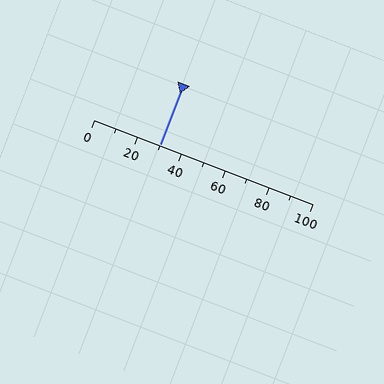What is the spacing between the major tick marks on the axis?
The major ticks are spaced 20 apart.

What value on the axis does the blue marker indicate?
The marker indicates approximately 30.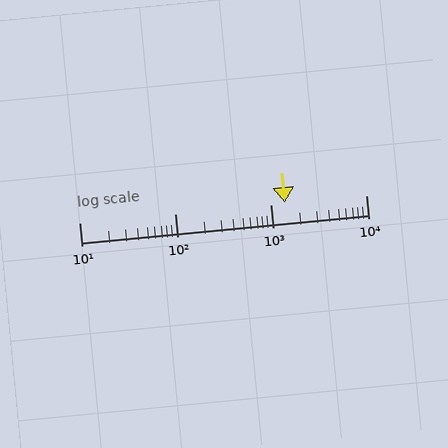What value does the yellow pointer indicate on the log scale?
The pointer indicates approximately 1400.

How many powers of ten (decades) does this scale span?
The scale spans 3 decades, from 10 to 10000.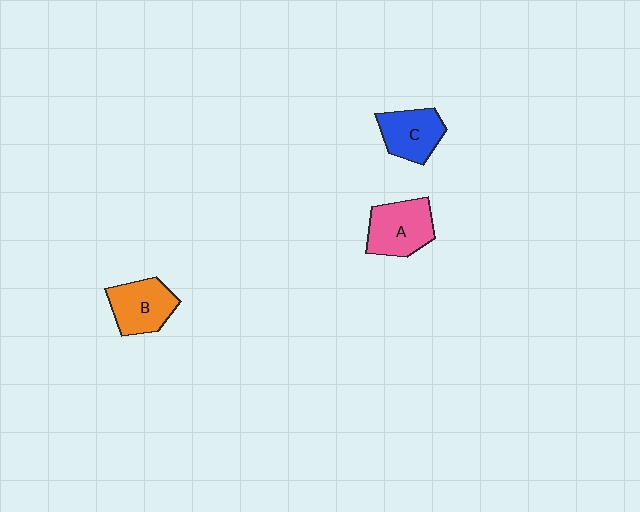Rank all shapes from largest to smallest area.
From largest to smallest: A (pink), B (orange), C (blue).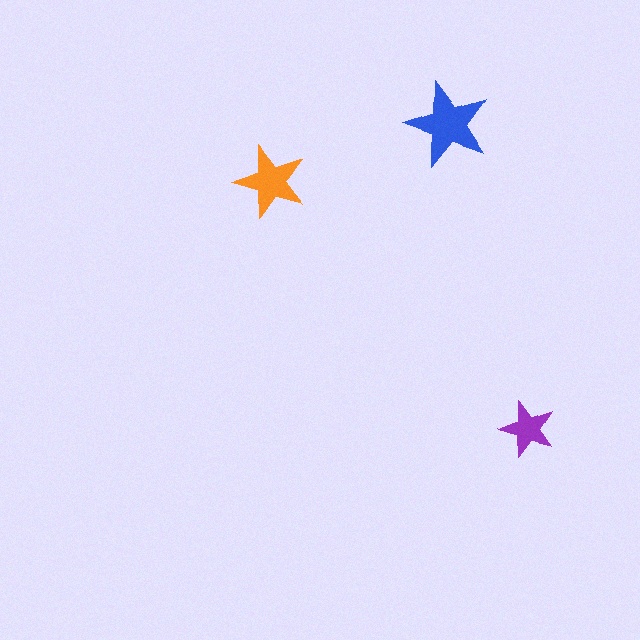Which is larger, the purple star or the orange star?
The orange one.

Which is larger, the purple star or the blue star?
The blue one.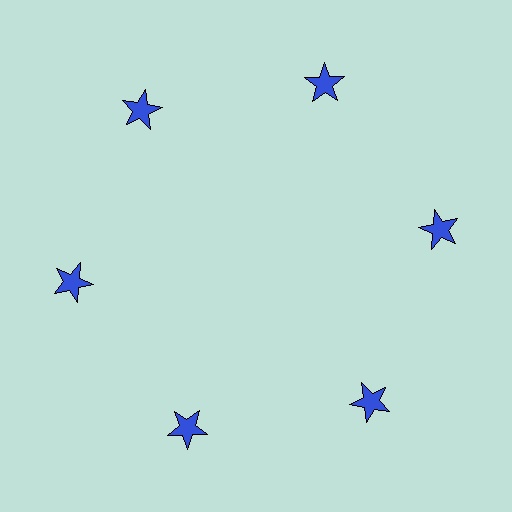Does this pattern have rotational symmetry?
Yes, this pattern has 6-fold rotational symmetry. It looks the same after rotating 60 degrees around the center.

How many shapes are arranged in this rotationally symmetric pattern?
There are 6 shapes, arranged in 6 groups of 1.